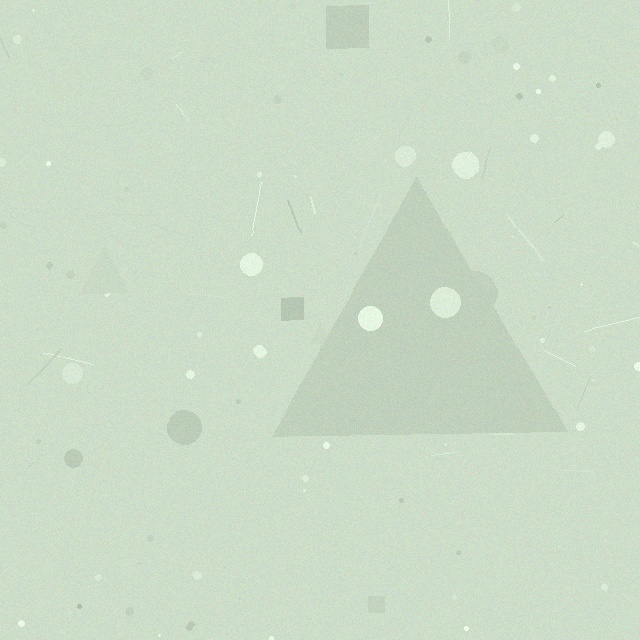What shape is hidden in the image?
A triangle is hidden in the image.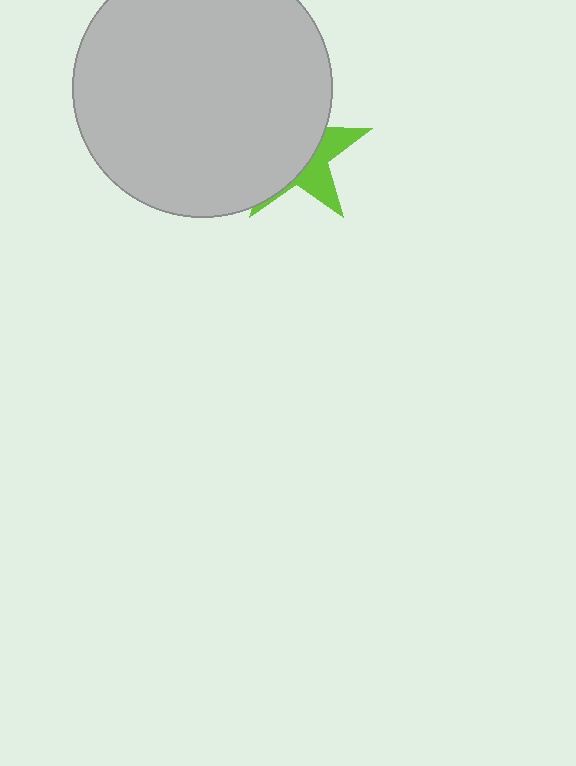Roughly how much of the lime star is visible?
A small part of it is visible (roughly 35%).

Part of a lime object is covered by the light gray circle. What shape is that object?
It is a star.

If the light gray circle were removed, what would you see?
You would see the complete lime star.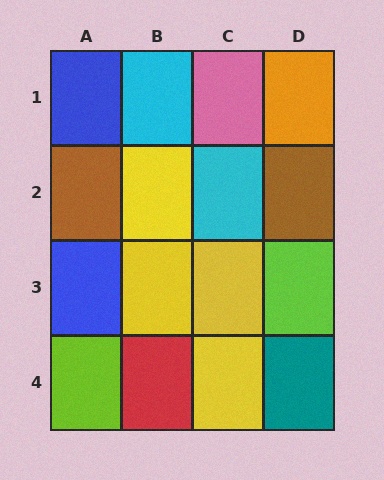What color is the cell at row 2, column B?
Yellow.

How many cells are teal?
1 cell is teal.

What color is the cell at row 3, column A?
Blue.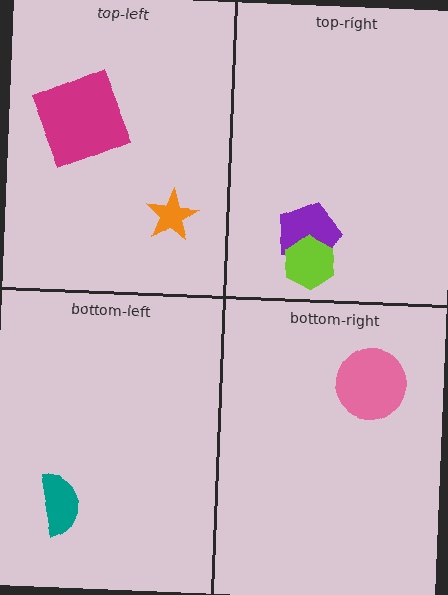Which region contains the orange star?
The top-left region.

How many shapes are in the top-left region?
2.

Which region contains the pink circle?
The bottom-right region.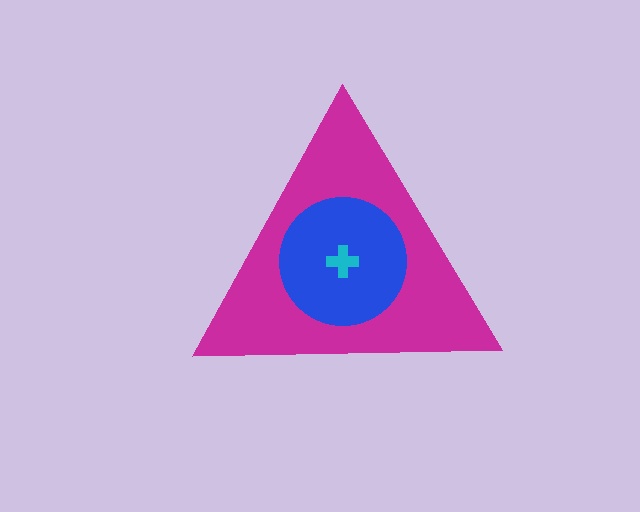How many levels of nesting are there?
3.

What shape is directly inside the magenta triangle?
The blue circle.